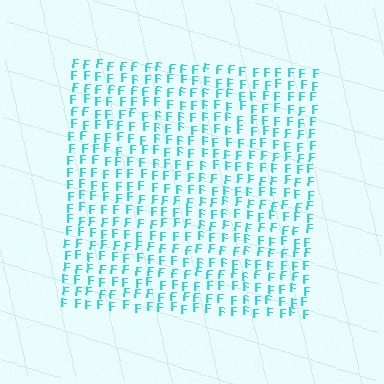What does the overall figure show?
The overall figure shows a square.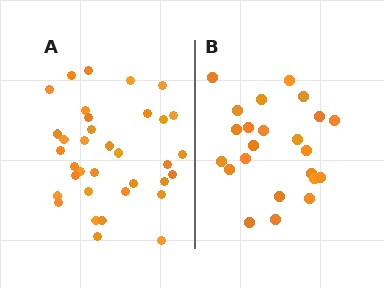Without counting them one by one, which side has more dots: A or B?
Region A (the left region) has more dots.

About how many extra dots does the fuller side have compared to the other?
Region A has roughly 12 or so more dots than region B.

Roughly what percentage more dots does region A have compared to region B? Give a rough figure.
About 50% more.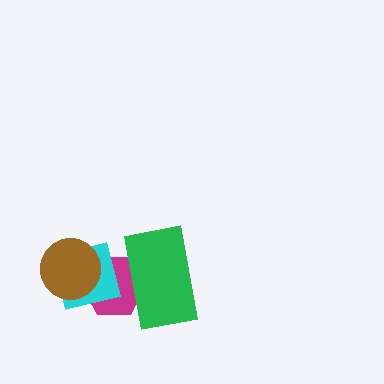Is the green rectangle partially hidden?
No, no other shape covers it.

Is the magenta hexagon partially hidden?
Yes, it is partially covered by another shape.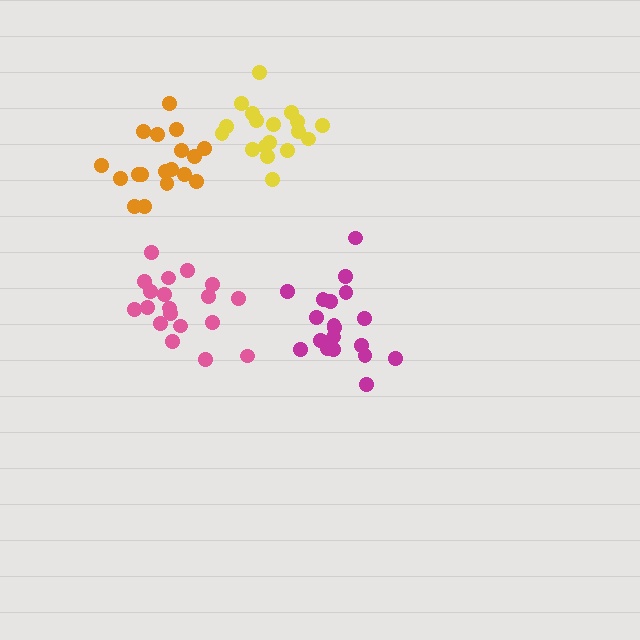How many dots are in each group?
Group 1: 19 dots, Group 2: 19 dots, Group 3: 18 dots, Group 4: 18 dots (74 total).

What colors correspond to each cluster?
The clusters are colored: pink, magenta, yellow, orange.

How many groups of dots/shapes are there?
There are 4 groups.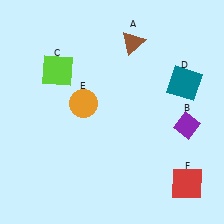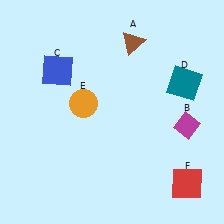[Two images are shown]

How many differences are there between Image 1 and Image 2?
There are 2 differences between the two images.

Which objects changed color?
B changed from purple to magenta. C changed from lime to blue.